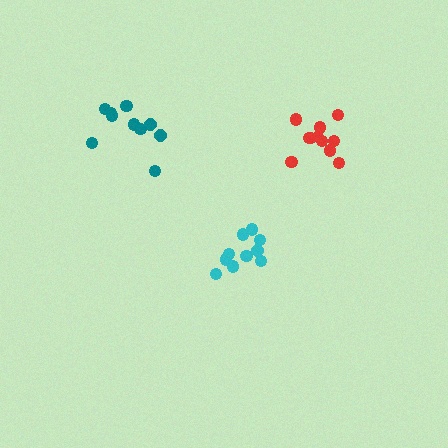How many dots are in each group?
Group 1: 10 dots, Group 2: 10 dots, Group 3: 11 dots (31 total).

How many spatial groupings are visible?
There are 3 spatial groupings.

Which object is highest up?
The teal cluster is topmost.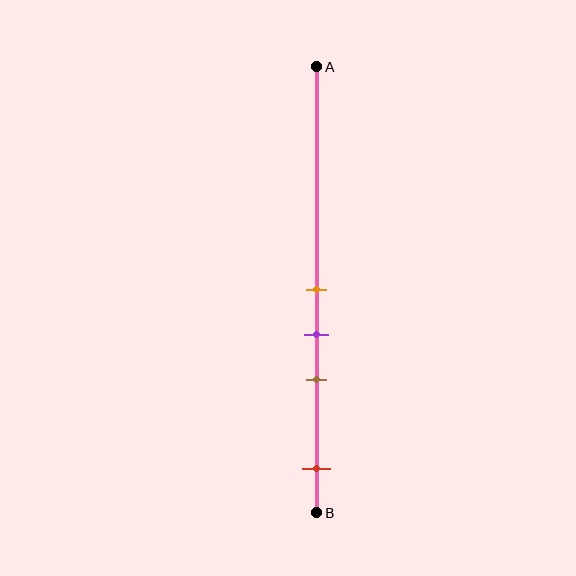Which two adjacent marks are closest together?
The orange and purple marks are the closest adjacent pair.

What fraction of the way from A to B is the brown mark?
The brown mark is approximately 70% (0.7) of the way from A to B.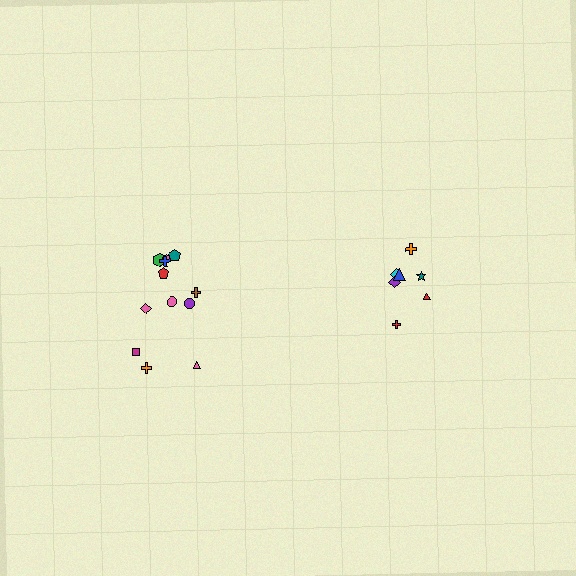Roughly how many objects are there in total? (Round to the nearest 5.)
Roughly 20 objects in total.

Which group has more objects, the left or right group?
The left group.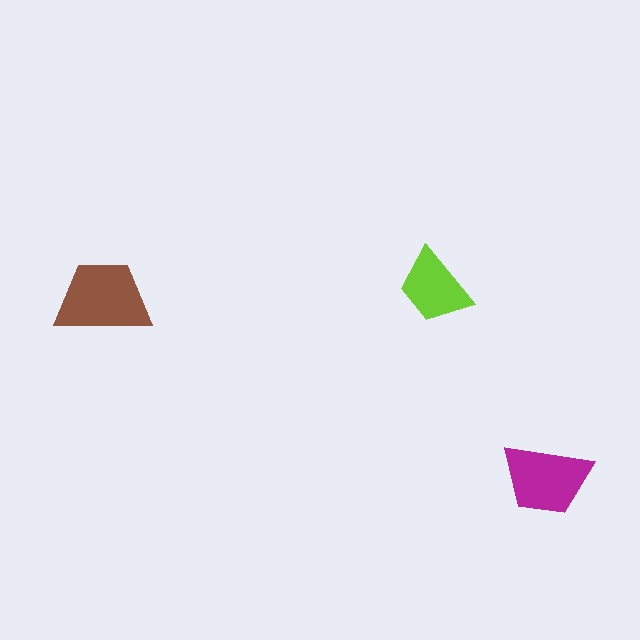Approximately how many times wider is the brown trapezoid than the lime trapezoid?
About 1.5 times wider.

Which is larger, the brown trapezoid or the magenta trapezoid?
The brown one.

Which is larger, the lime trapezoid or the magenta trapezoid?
The magenta one.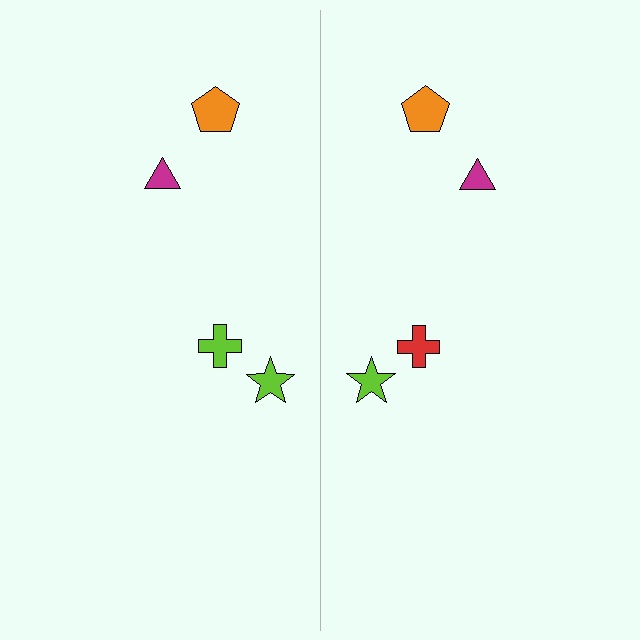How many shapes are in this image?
There are 8 shapes in this image.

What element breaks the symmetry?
The red cross on the right side breaks the symmetry — its mirror counterpart is lime.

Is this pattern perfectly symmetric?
No, the pattern is not perfectly symmetric. The red cross on the right side breaks the symmetry — its mirror counterpart is lime.